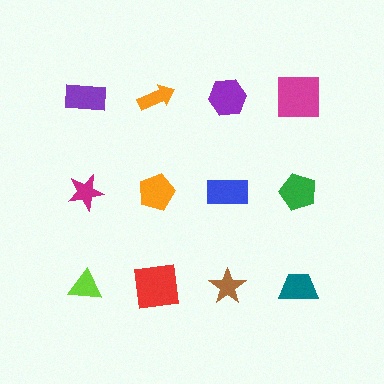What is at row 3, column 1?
A lime triangle.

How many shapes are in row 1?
4 shapes.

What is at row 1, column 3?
A purple hexagon.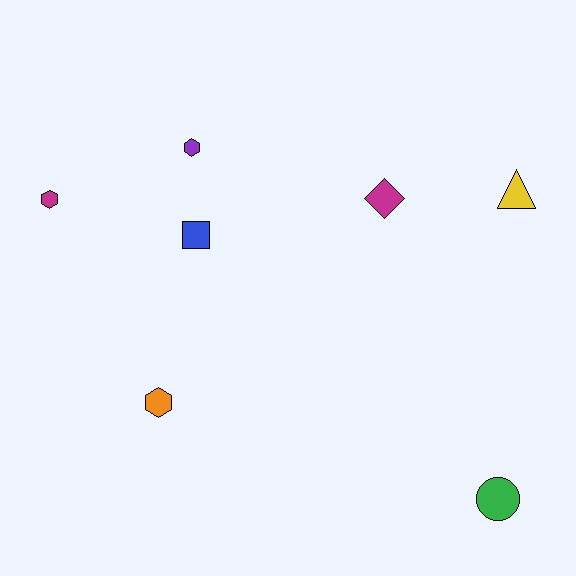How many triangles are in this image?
There is 1 triangle.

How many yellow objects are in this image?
There is 1 yellow object.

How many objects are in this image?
There are 7 objects.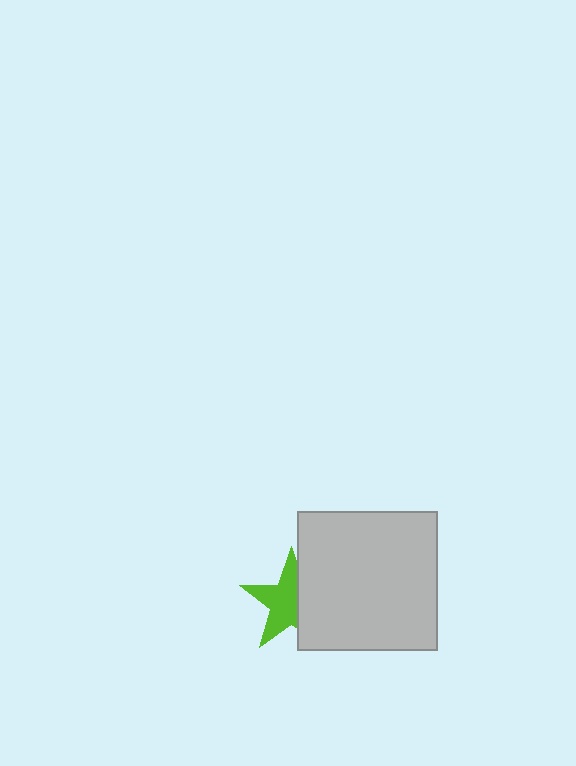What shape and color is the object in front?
The object in front is a light gray square.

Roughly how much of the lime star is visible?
About half of it is visible (roughly 61%).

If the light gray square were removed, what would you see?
You would see the complete lime star.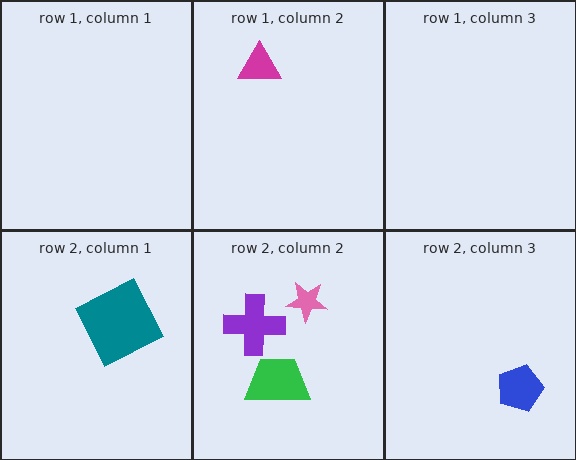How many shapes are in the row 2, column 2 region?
3.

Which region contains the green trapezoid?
The row 2, column 2 region.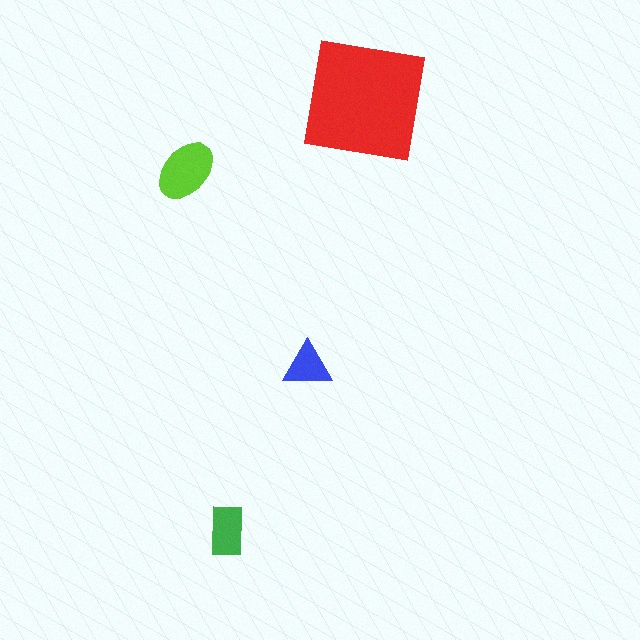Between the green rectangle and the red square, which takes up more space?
The red square.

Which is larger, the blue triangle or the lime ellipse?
The lime ellipse.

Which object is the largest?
The red square.